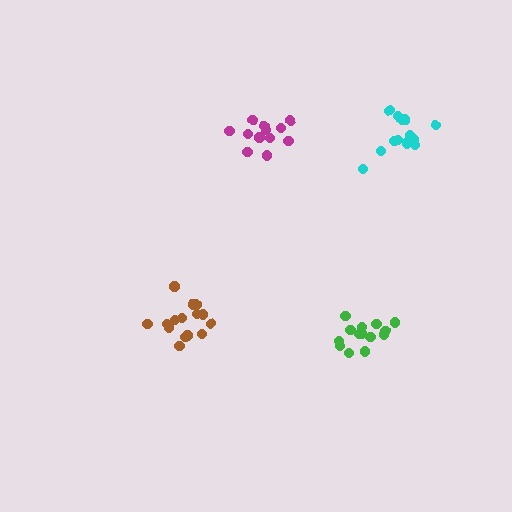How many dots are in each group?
Group 1: 14 dots, Group 2: 15 dots, Group 3: 12 dots, Group 4: 15 dots (56 total).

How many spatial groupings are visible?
There are 4 spatial groupings.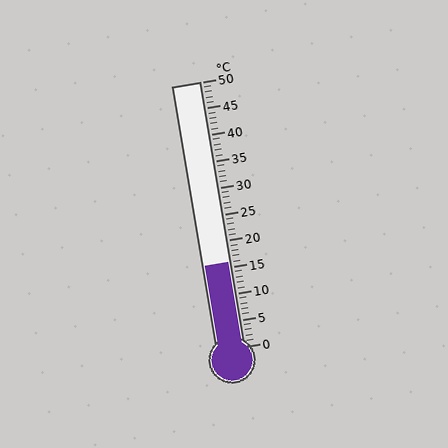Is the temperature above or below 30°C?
The temperature is below 30°C.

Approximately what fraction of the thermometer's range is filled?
The thermometer is filled to approximately 30% of its range.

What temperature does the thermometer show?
The thermometer shows approximately 16°C.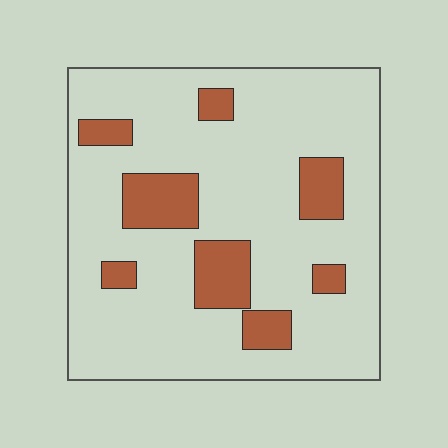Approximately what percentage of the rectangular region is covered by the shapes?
Approximately 20%.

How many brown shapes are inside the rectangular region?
8.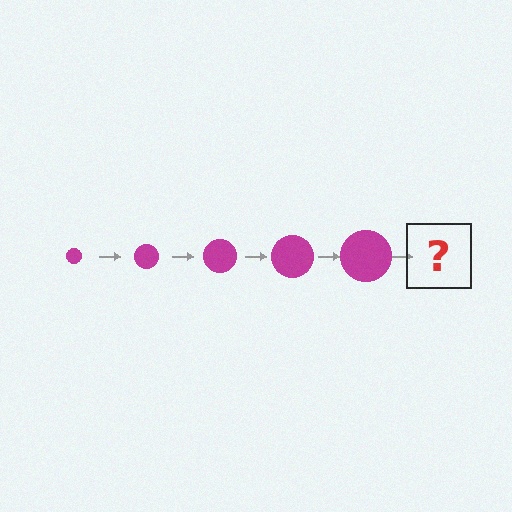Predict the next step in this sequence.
The next step is a magenta circle, larger than the previous one.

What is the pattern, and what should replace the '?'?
The pattern is that the circle gets progressively larger each step. The '?' should be a magenta circle, larger than the previous one.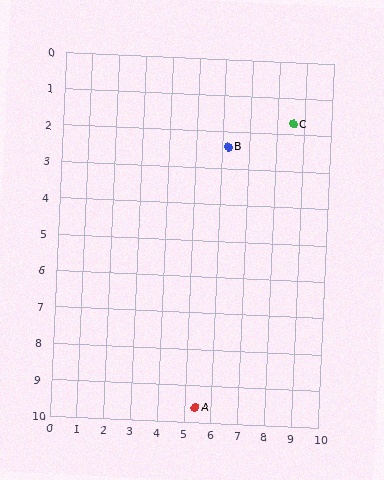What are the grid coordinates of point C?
Point C is at approximately (8.6, 1.7).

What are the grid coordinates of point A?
Point A is at approximately (5.4, 9.6).